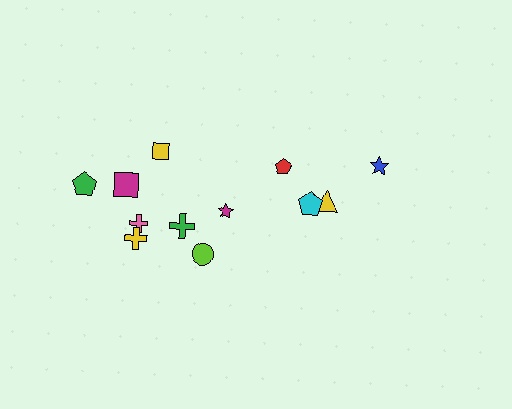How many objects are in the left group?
There are 8 objects.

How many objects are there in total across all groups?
There are 12 objects.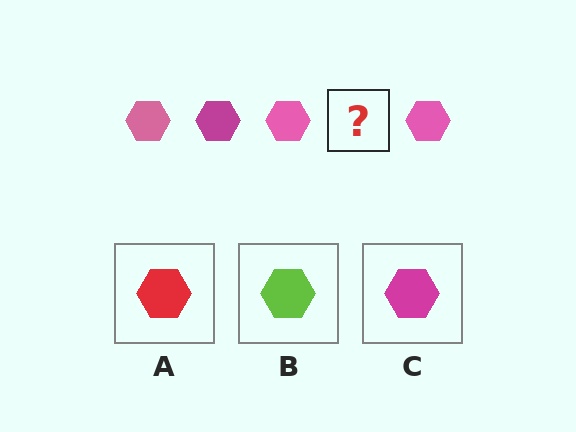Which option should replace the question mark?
Option C.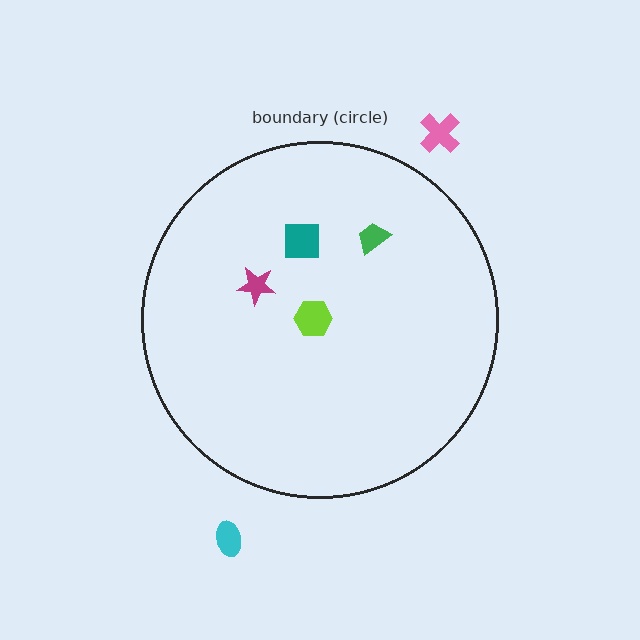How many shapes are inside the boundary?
4 inside, 2 outside.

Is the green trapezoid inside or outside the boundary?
Inside.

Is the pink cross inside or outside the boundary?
Outside.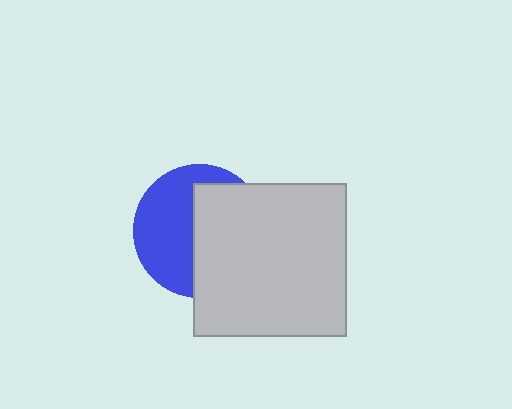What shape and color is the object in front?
The object in front is a light gray square.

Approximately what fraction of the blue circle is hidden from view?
Roughly 50% of the blue circle is hidden behind the light gray square.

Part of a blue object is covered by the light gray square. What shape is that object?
It is a circle.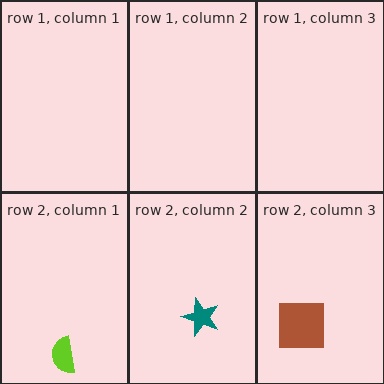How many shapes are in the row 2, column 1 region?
1.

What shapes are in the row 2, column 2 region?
The teal star.